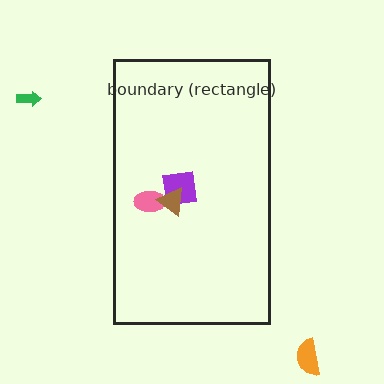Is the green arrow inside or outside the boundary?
Outside.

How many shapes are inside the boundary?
3 inside, 2 outside.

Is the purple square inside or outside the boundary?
Inside.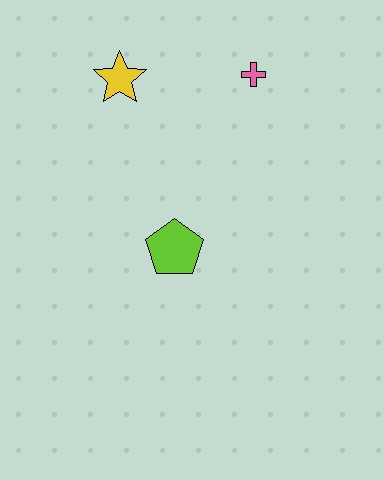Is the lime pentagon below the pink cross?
Yes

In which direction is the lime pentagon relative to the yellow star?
The lime pentagon is below the yellow star.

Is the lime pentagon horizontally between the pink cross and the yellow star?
Yes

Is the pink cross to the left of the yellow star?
No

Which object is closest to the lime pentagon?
The yellow star is closest to the lime pentagon.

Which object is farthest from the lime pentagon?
The pink cross is farthest from the lime pentagon.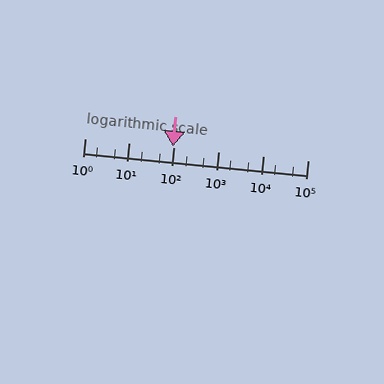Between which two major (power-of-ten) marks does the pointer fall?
The pointer is between 10 and 100.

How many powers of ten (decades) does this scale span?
The scale spans 5 decades, from 1 to 100000.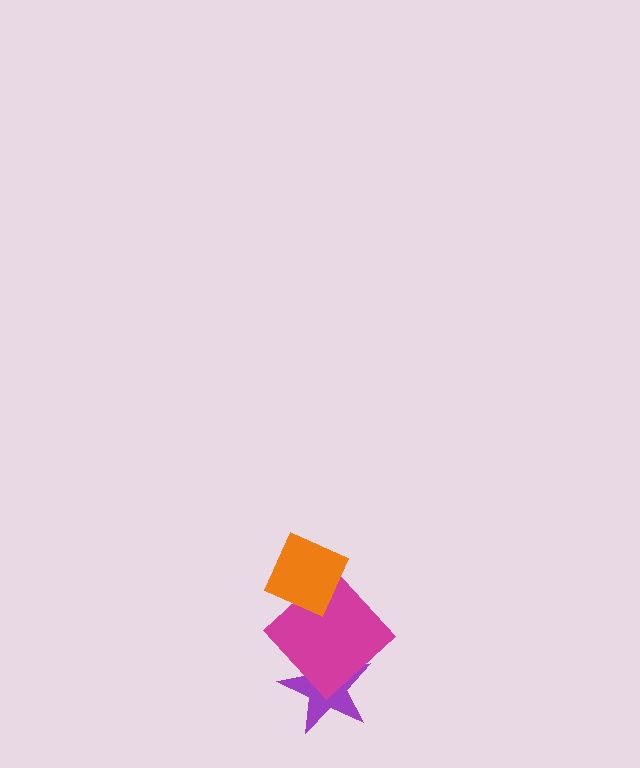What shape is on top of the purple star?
The magenta diamond is on top of the purple star.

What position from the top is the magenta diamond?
The magenta diamond is 2nd from the top.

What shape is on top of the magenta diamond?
The orange diamond is on top of the magenta diamond.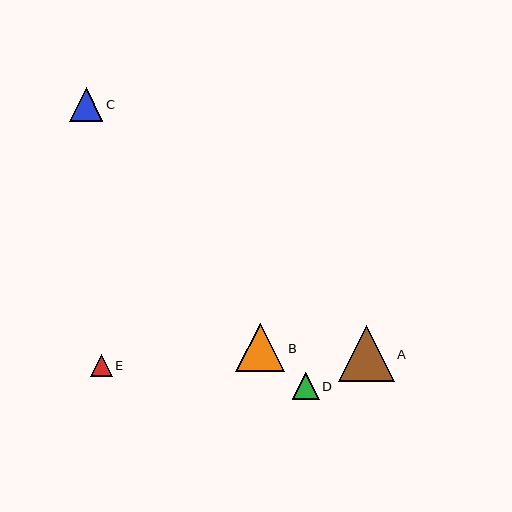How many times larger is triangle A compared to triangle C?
Triangle A is approximately 1.7 times the size of triangle C.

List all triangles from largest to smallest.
From largest to smallest: A, B, C, D, E.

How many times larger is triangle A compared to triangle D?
Triangle A is approximately 2.1 times the size of triangle D.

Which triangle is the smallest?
Triangle E is the smallest with a size of approximately 22 pixels.